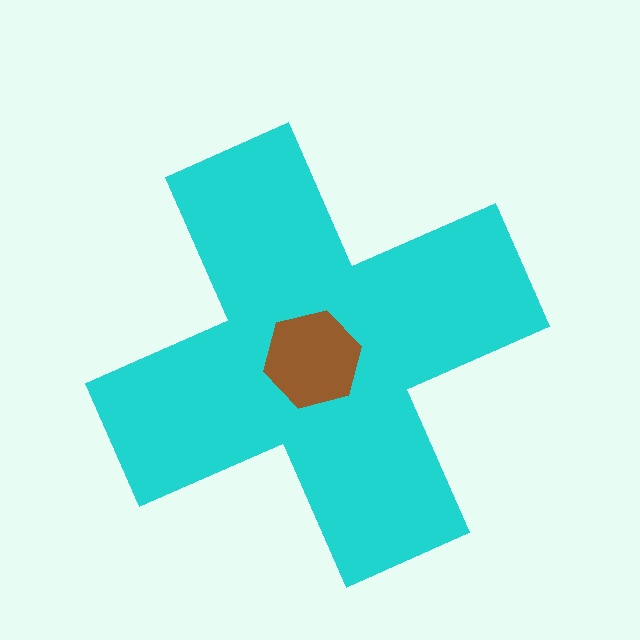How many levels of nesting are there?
2.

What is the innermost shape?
The brown hexagon.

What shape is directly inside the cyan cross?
The brown hexagon.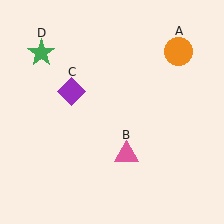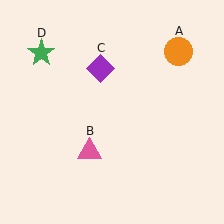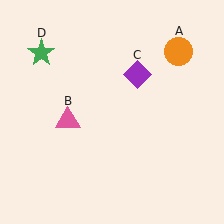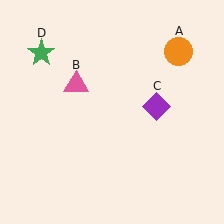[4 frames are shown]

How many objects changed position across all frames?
2 objects changed position: pink triangle (object B), purple diamond (object C).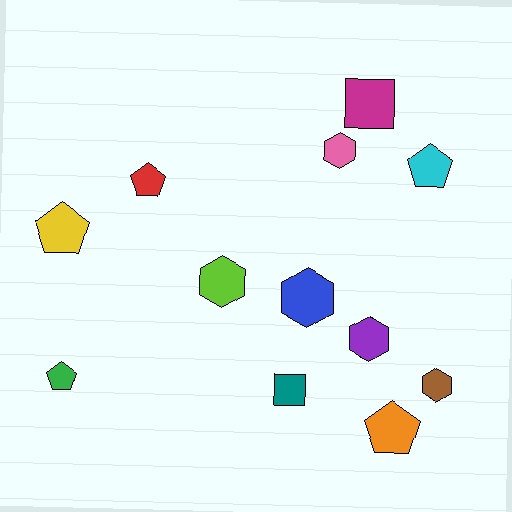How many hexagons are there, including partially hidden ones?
There are 5 hexagons.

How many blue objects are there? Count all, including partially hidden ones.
There is 1 blue object.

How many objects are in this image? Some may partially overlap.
There are 12 objects.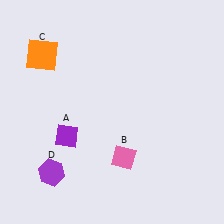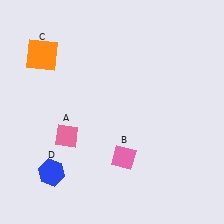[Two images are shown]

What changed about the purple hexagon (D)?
In Image 1, D is purple. In Image 2, it changed to blue.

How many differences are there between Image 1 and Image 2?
There are 2 differences between the two images.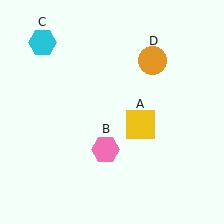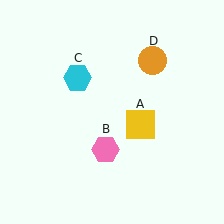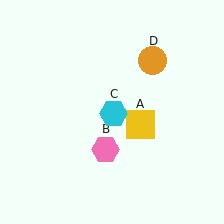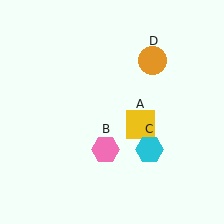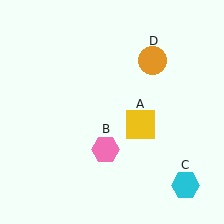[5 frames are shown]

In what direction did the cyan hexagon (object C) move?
The cyan hexagon (object C) moved down and to the right.